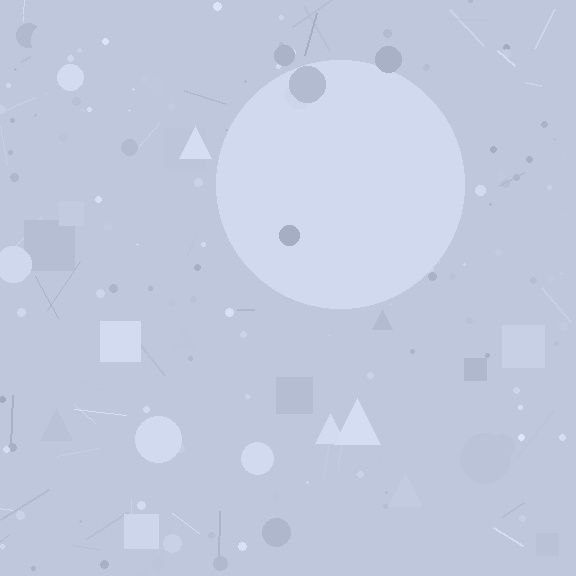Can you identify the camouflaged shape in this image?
The camouflaged shape is a circle.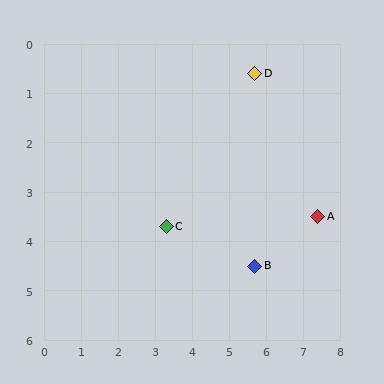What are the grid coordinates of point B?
Point B is at approximately (5.7, 4.5).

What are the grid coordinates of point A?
Point A is at approximately (7.4, 3.5).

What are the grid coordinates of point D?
Point D is at approximately (5.7, 0.6).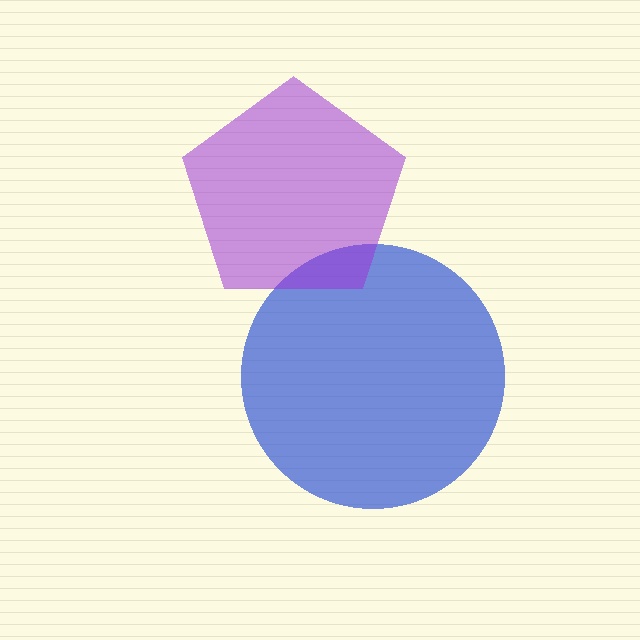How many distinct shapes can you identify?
There are 2 distinct shapes: a blue circle, a purple pentagon.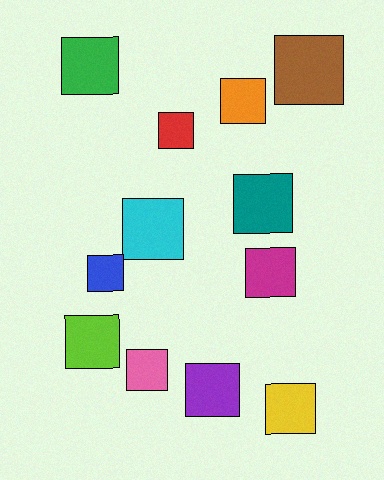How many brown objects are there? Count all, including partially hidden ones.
There is 1 brown object.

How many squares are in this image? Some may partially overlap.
There are 12 squares.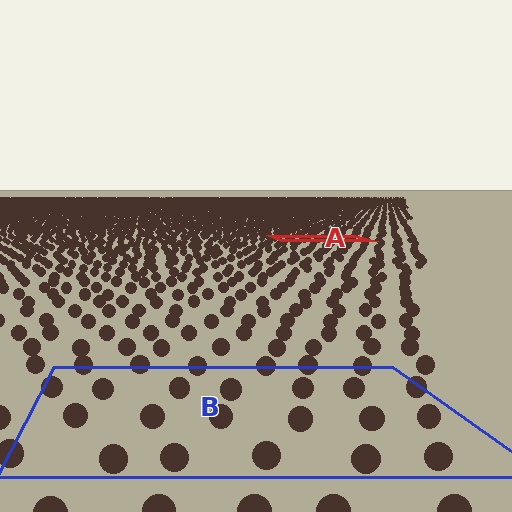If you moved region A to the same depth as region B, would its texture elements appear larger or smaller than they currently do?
They would appear larger. At a closer depth, the same texture elements are projected at a bigger on-screen size.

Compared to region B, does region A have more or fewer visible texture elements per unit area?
Region A has more texture elements per unit area — they are packed more densely because it is farther away.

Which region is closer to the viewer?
Region B is closer. The texture elements there are larger and more spread out.